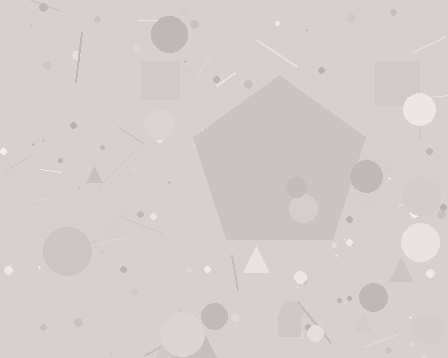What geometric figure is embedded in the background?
A pentagon is embedded in the background.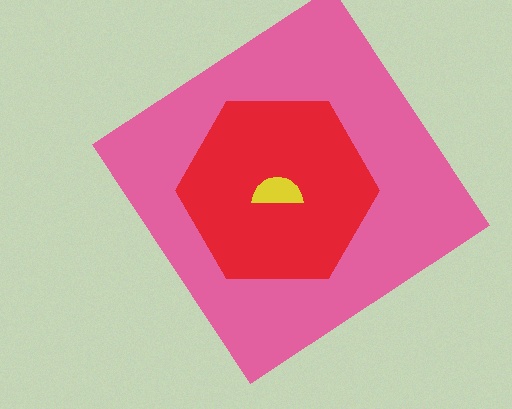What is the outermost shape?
The pink diamond.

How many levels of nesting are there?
3.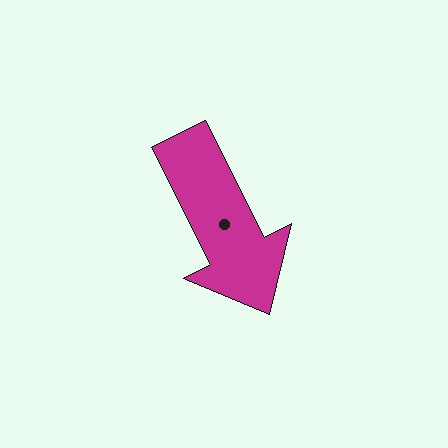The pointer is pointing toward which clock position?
Roughly 5 o'clock.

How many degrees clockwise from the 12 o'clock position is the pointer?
Approximately 153 degrees.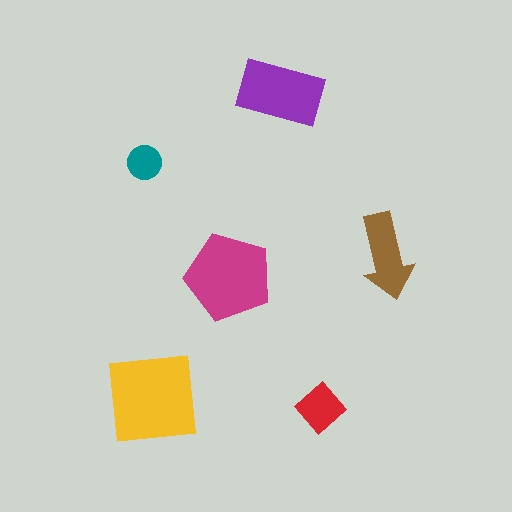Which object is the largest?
The yellow square.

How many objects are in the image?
There are 6 objects in the image.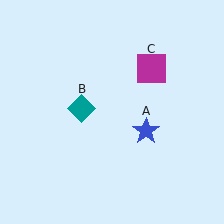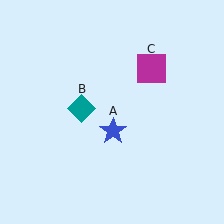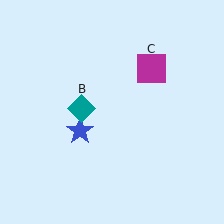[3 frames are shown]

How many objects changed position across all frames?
1 object changed position: blue star (object A).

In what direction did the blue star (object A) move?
The blue star (object A) moved left.